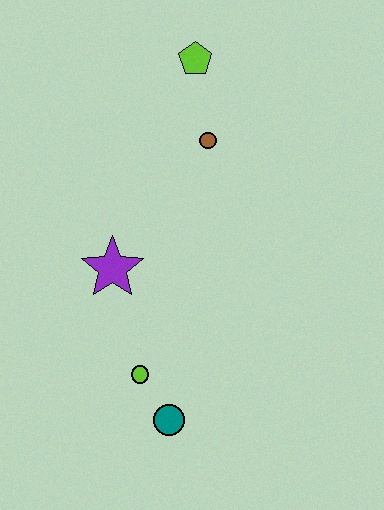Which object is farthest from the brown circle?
The teal circle is farthest from the brown circle.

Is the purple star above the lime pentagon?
No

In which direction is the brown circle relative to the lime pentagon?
The brown circle is below the lime pentagon.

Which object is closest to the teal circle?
The lime circle is closest to the teal circle.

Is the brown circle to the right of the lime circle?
Yes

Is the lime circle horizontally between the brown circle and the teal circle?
No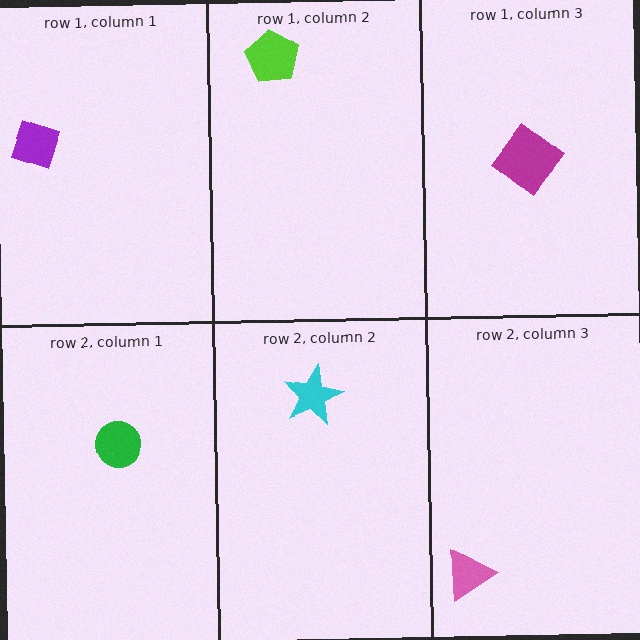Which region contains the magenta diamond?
The row 1, column 3 region.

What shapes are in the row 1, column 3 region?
The magenta diamond.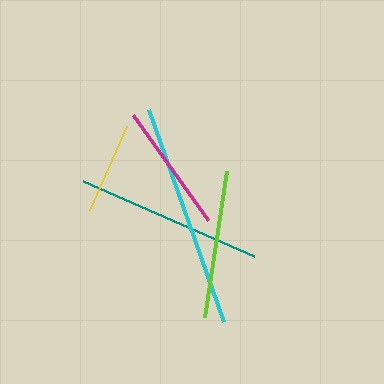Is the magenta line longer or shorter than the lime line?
The lime line is longer than the magenta line.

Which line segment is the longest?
The cyan line is the longest at approximately 226 pixels.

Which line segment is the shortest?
The yellow line is the shortest at approximately 91 pixels.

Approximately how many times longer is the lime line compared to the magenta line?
The lime line is approximately 1.1 times the length of the magenta line.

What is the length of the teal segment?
The teal segment is approximately 188 pixels long.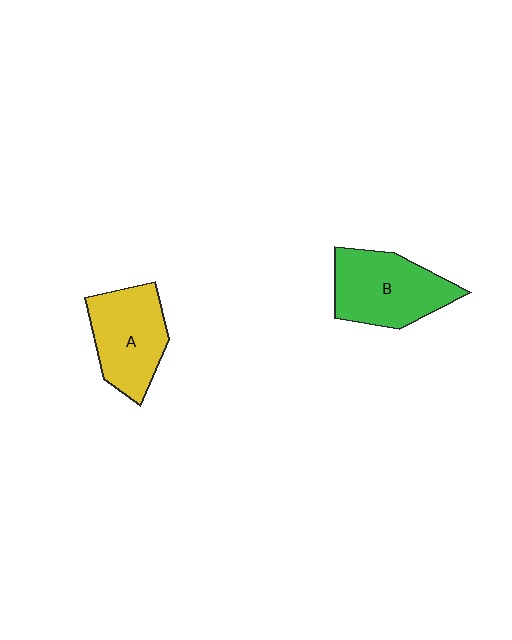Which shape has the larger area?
Shape B (green).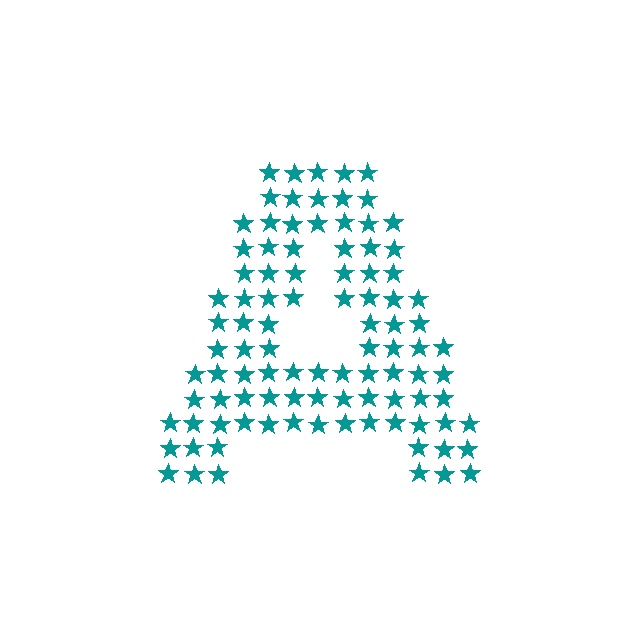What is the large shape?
The large shape is the letter A.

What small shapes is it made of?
It is made of small stars.